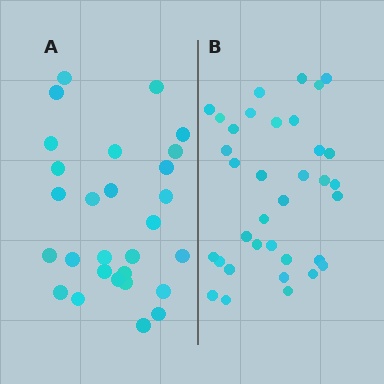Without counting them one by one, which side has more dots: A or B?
Region B (the right region) has more dots.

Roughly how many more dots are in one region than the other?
Region B has roughly 8 or so more dots than region A.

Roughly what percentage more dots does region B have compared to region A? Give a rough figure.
About 25% more.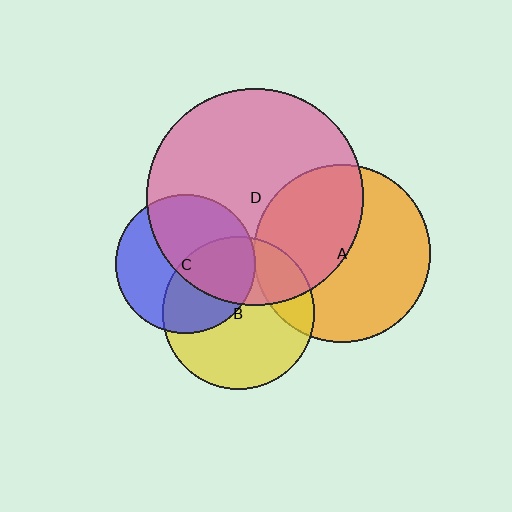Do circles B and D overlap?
Yes.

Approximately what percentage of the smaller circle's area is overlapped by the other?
Approximately 35%.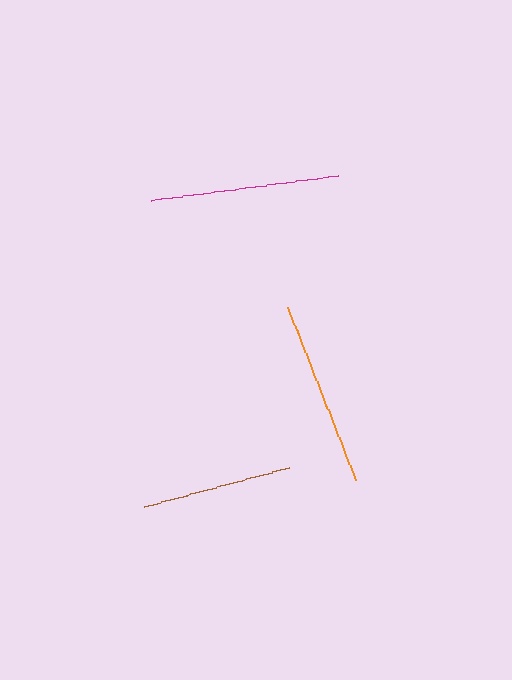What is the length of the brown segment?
The brown segment is approximately 150 pixels long.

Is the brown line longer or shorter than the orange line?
The orange line is longer than the brown line.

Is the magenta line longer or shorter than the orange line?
The magenta line is longer than the orange line.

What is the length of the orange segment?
The orange segment is approximately 186 pixels long.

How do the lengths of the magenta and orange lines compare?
The magenta and orange lines are approximately the same length.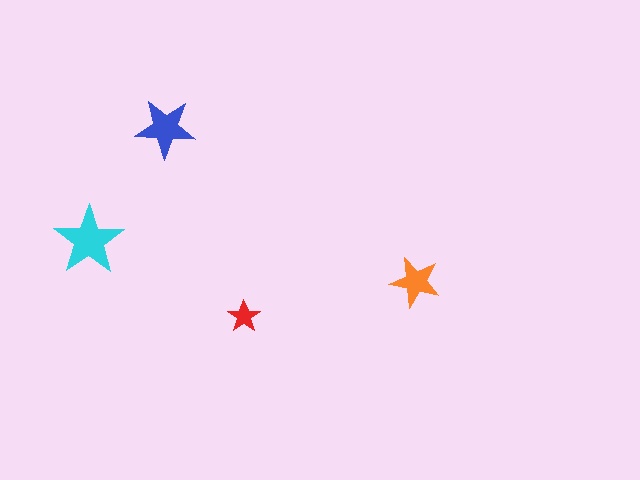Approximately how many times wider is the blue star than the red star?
About 2 times wider.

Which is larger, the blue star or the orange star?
The blue one.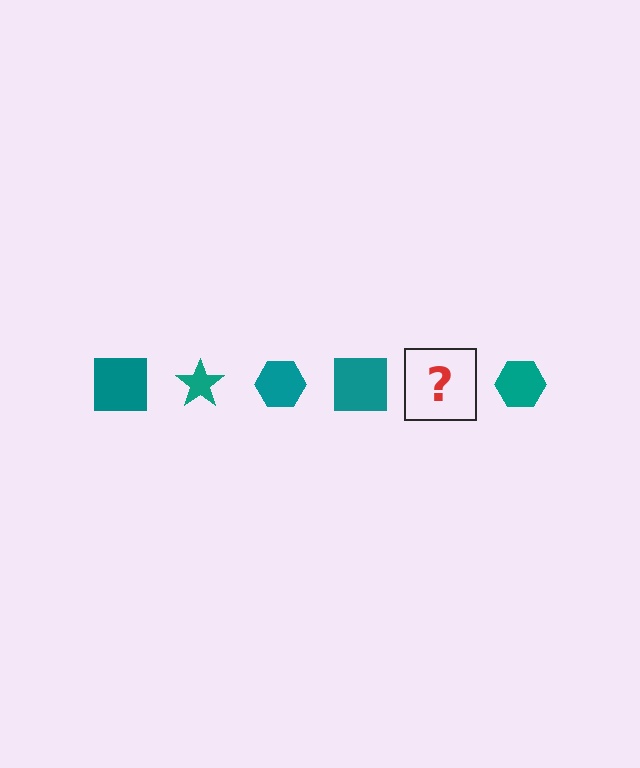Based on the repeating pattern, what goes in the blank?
The blank should be a teal star.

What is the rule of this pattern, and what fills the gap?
The rule is that the pattern cycles through square, star, hexagon shapes in teal. The gap should be filled with a teal star.